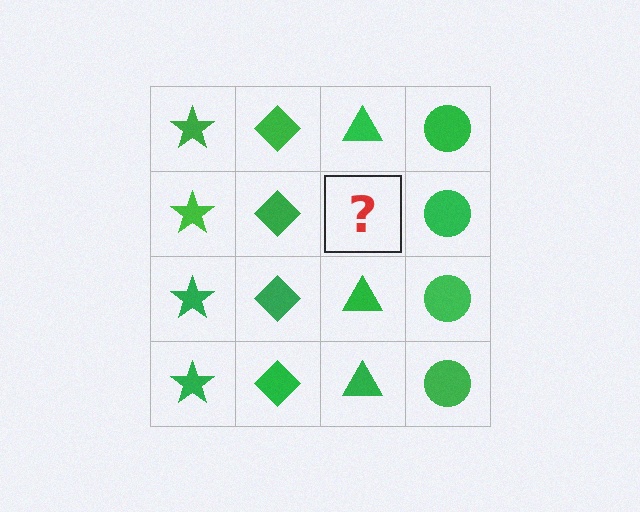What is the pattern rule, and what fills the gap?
The rule is that each column has a consistent shape. The gap should be filled with a green triangle.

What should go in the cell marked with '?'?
The missing cell should contain a green triangle.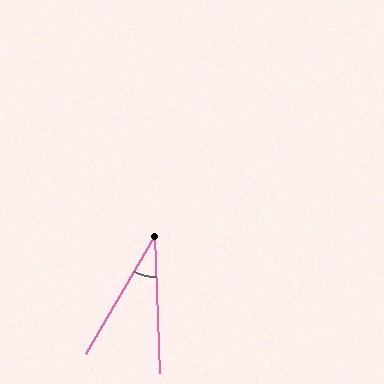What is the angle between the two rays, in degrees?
Approximately 32 degrees.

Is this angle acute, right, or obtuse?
It is acute.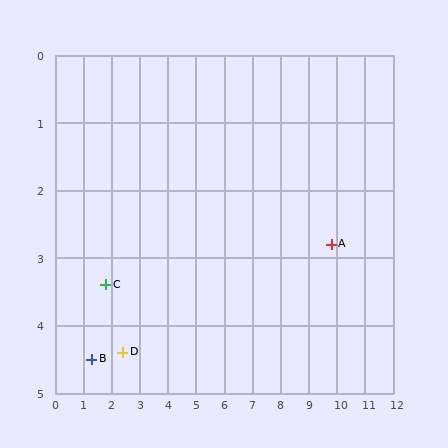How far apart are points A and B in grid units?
Points A and B are about 8.7 grid units apart.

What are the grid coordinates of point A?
Point A is at approximately (9.8, 2.8).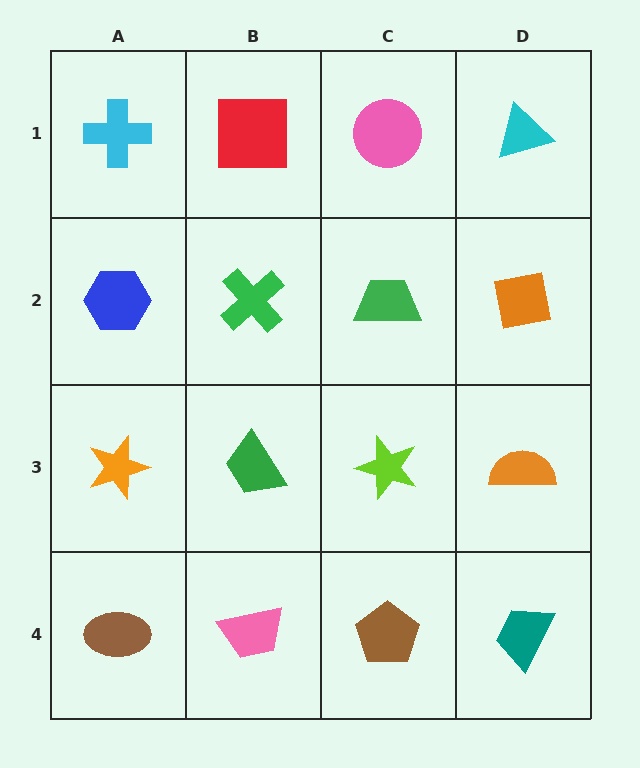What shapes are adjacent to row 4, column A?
An orange star (row 3, column A), a pink trapezoid (row 4, column B).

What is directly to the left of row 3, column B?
An orange star.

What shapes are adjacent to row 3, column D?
An orange square (row 2, column D), a teal trapezoid (row 4, column D), a lime star (row 3, column C).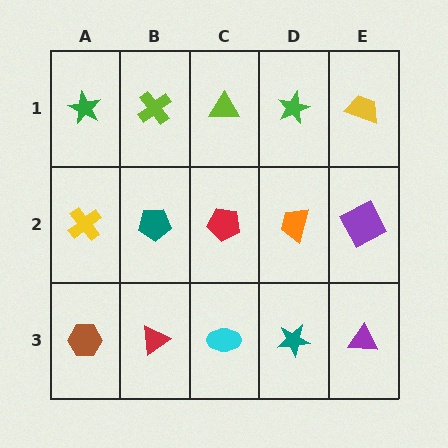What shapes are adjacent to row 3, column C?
A red pentagon (row 2, column C), a red triangle (row 3, column B), a teal star (row 3, column D).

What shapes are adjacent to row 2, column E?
A yellow trapezoid (row 1, column E), a purple triangle (row 3, column E), an orange trapezoid (row 2, column D).